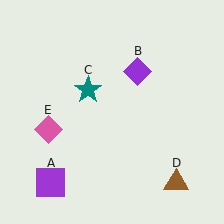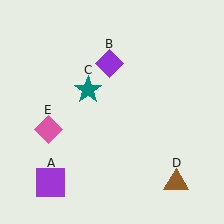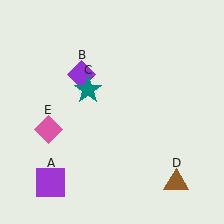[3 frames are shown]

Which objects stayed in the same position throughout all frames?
Purple square (object A) and teal star (object C) and brown triangle (object D) and pink diamond (object E) remained stationary.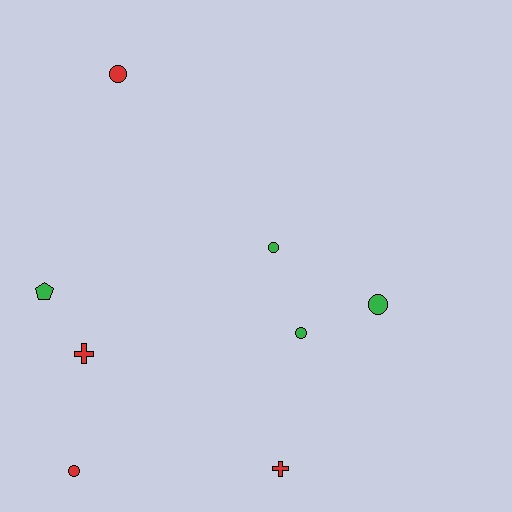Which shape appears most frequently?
Circle, with 5 objects.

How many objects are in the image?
There are 8 objects.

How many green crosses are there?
There are no green crosses.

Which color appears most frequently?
Green, with 4 objects.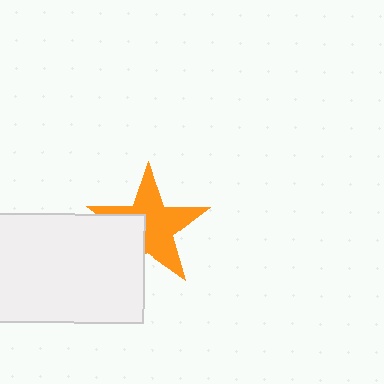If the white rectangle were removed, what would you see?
You would see the complete orange star.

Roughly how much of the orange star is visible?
Most of it is visible (roughly 69%).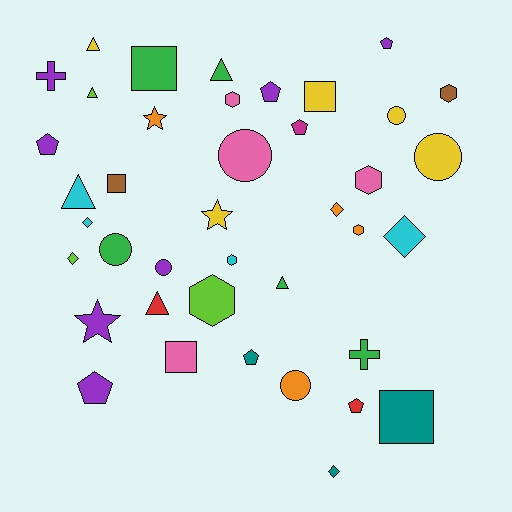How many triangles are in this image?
There are 6 triangles.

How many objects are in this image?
There are 40 objects.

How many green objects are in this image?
There are 5 green objects.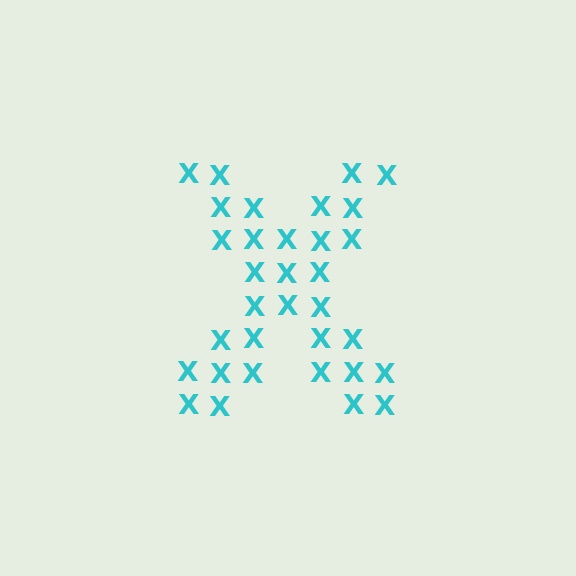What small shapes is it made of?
It is made of small letter X's.